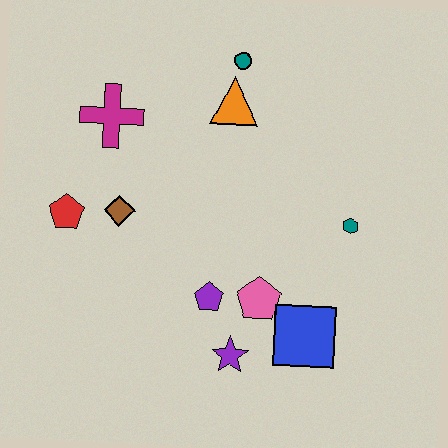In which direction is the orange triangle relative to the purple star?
The orange triangle is above the purple star.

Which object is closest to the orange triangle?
The teal circle is closest to the orange triangle.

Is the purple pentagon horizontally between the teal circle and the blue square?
No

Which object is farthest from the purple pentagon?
The teal circle is farthest from the purple pentagon.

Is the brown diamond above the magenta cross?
No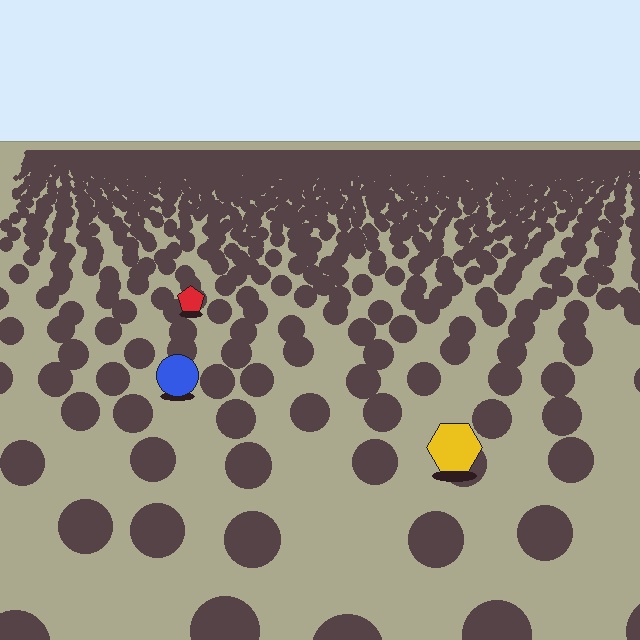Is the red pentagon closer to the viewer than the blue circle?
No. The blue circle is closer — you can tell from the texture gradient: the ground texture is coarser near it.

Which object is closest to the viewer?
The yellow hexagon is closest. The texture marks near it are larger and more spread out.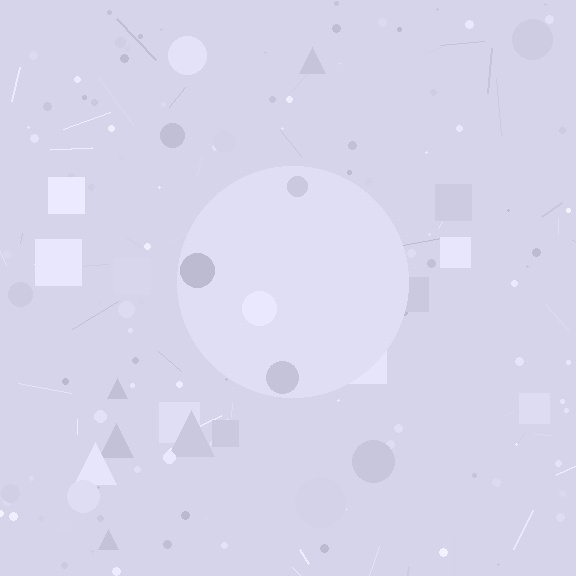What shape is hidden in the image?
A circle is hidden in the image.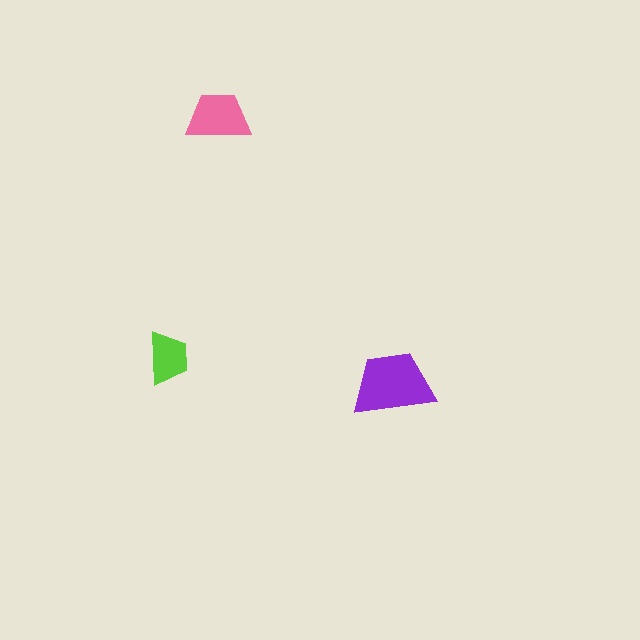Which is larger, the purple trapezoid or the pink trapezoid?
The purple one.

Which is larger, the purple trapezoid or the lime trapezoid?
The purple one.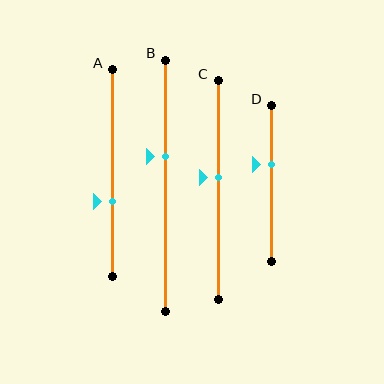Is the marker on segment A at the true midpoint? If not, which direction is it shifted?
No, the marker on segment A is shifted downward by about 14% of the segment length.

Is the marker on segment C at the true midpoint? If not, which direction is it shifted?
No, the marker on segment C is shifted upward by about 6% of the segment length.